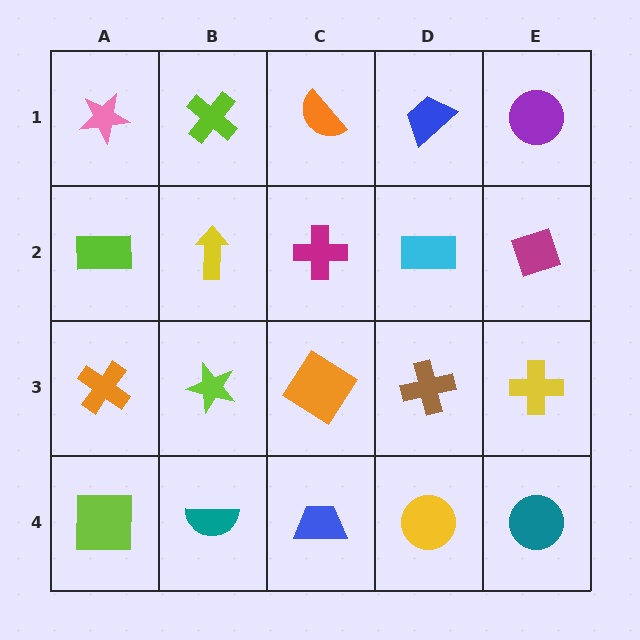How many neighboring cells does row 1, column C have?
3.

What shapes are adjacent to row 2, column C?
An orange semicircle (row 1, column C), an orange diamond (row 3, column C), a yellow arrow (row 2, column B), a cyan rectangle (row 2, column D).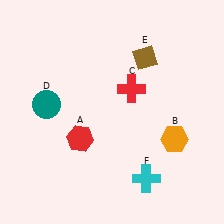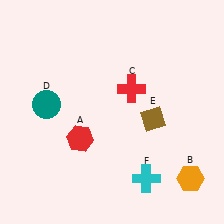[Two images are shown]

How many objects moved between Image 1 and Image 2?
2 objects moved between the two images.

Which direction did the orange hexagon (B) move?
The orange hexagon (B) moved down.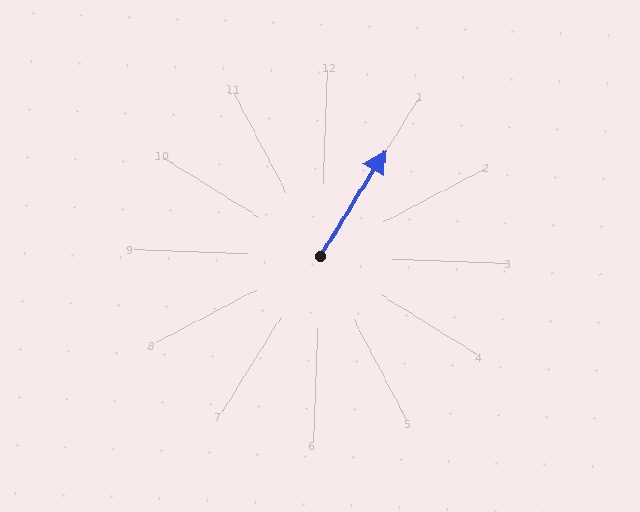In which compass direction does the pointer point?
Northeast.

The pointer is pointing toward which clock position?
Roughly 1 o'clock.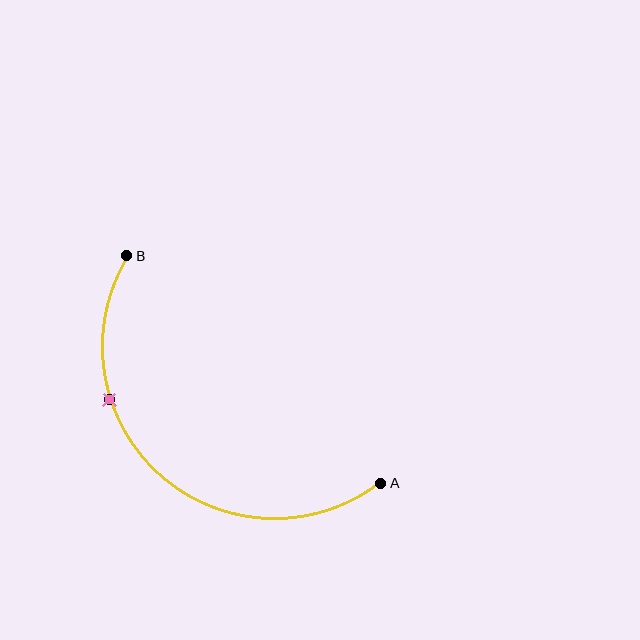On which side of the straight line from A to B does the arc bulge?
The arc bulges below and to the left of the straight line connecting A and B.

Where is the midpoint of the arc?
The arc midpoint is the point on the curve farthest from the straight line joining A and B. It sits below and to the left of that line.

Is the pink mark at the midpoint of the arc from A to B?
No. The pink mark lies on the arc but is closer to endpoint B. The arc midpoint would be at the point on the curve equidistant along the arc from both A and B.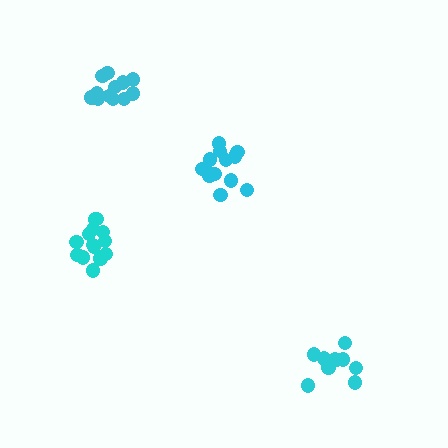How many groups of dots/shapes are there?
There are 4 groups.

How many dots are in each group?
Group 1: 14 dots, Group 2: 13 dots, Group 3: 14 dots, Group 4: 10 dots (51 total).